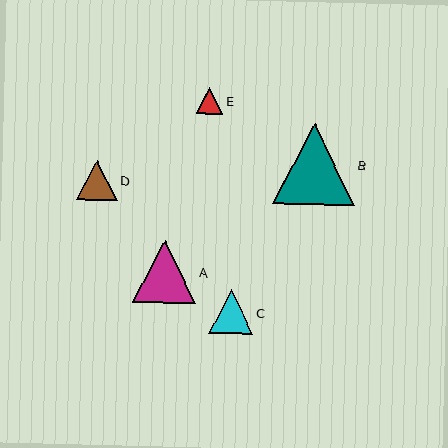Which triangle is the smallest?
Triangle E is the smallest with a size of approximately 26 pixels.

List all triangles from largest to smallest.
From largest to smallest: B, A, C, D, E.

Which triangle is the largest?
Triangle B is the largest with a size of approximately 81 pixels.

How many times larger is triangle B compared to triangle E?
Triangle B is approximately 3.1 times the size of triangle E.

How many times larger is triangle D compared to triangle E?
Triangle D is approximately 1.5 times the size of triangle E.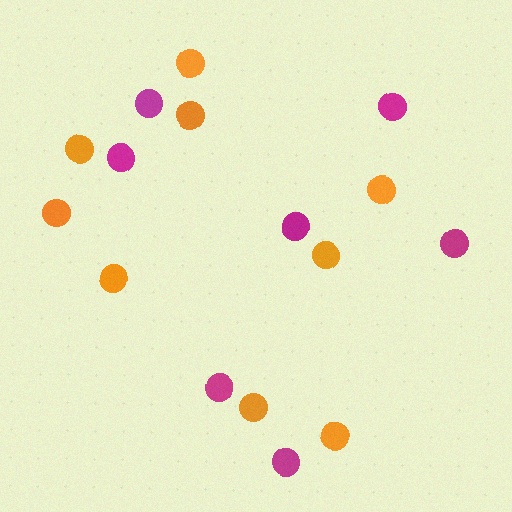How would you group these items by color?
There are 2 groups: one group of magenta circles (7) and one group of orange circles (9).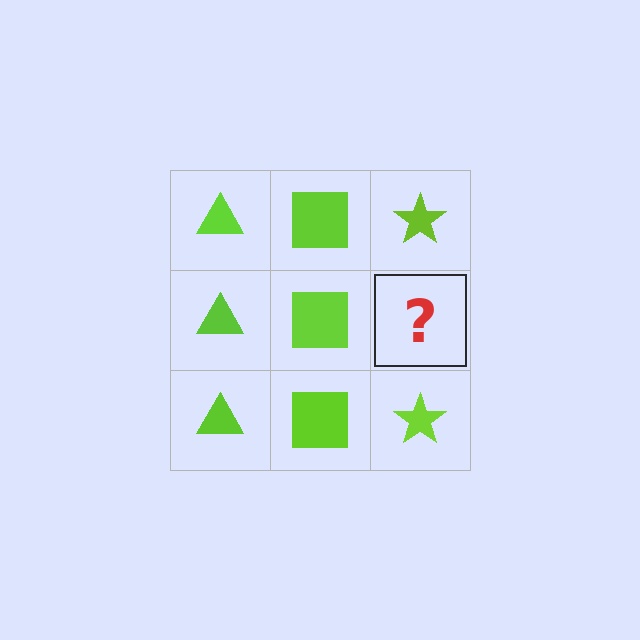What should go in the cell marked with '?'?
The missing cell should contain a lime star.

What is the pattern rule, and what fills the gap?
The rule is that each column has a consistent shape. The gap should be filled with a lime star.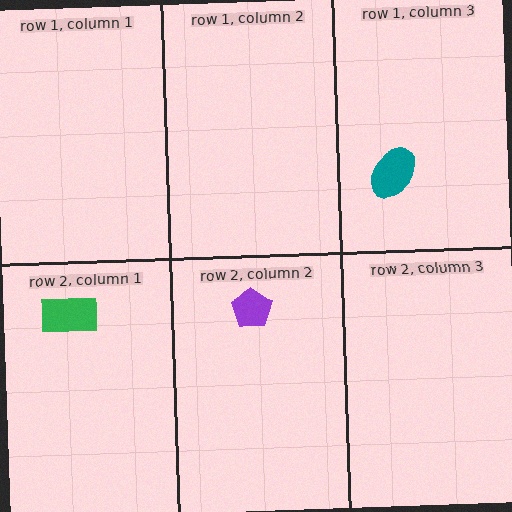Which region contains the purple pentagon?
The row 2, column 2 region.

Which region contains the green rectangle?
The row 2, column 1 region.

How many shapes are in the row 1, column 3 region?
1.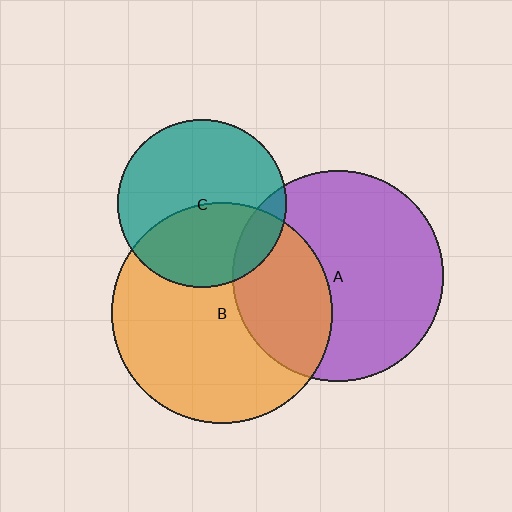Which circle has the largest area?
Circle B (orange).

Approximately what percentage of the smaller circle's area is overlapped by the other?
Approximately 35%.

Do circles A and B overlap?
Yes.